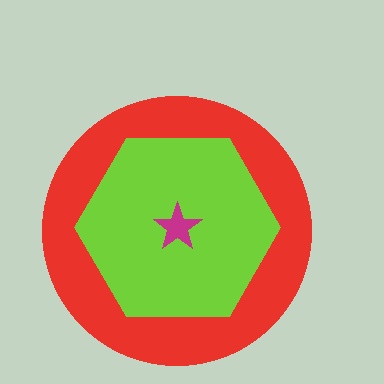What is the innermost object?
The magenta star.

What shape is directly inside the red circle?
The lime hexagon.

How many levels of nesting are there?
3.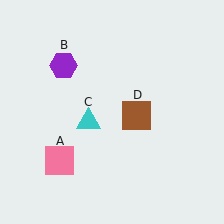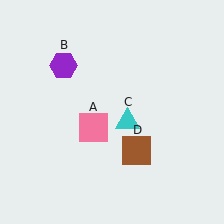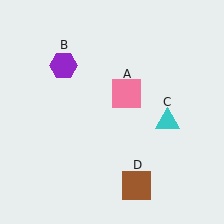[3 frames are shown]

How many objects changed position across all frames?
3 objects changed position: pink square (object A), cyan triangle (object C), brown square (object D).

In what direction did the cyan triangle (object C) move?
The cyan triangle (object C) moved right.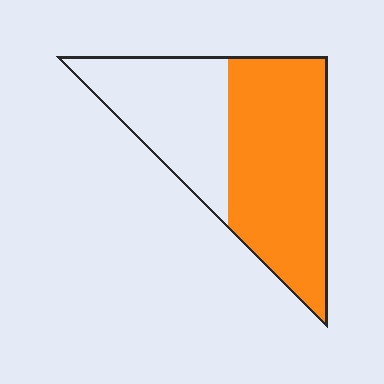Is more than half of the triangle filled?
Yes.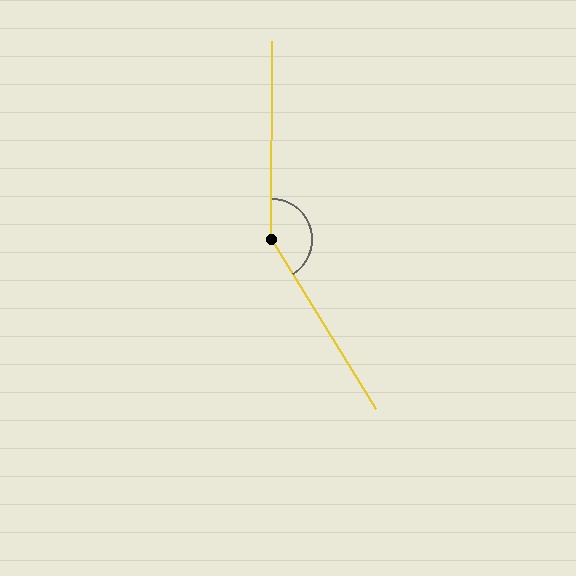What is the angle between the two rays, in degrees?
Approximately 148 degrees.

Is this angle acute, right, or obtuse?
It is obtuse.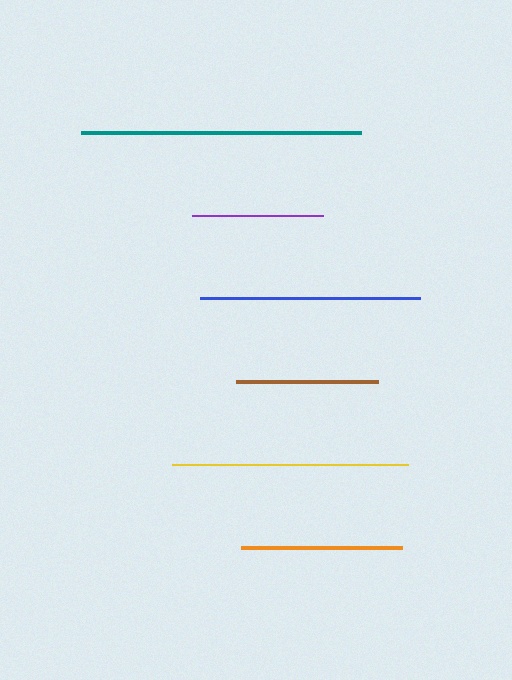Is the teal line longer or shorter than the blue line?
The teal line is longer than the blue line.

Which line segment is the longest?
The teal line is the longest at approximately 280 pixels.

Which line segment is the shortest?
The purple line is the shortest at approximately 131 pixels.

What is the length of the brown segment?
The brown segment is approximately 142 pixels long.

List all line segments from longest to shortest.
From longest to shortest: teal, yellow, blue, orange, brown, purple.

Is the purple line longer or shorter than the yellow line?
The yellow line is longer than the purple line.